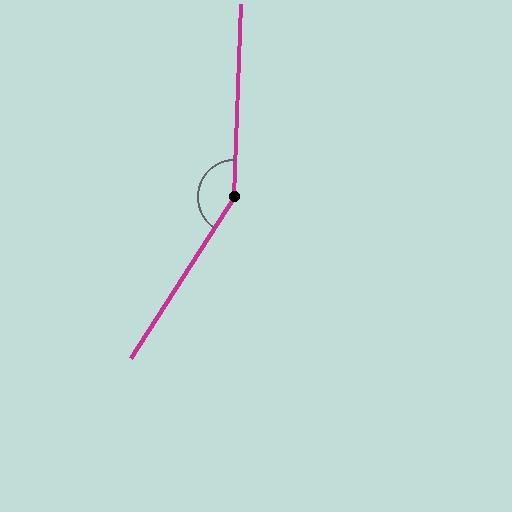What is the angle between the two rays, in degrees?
Approximately 149 degrees.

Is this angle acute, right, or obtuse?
It is obtuse.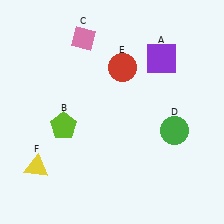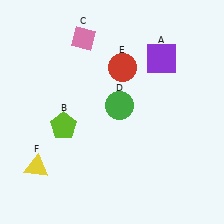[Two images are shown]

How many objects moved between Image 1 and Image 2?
1 object moved between the two images.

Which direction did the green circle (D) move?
The green circle (D) moved left.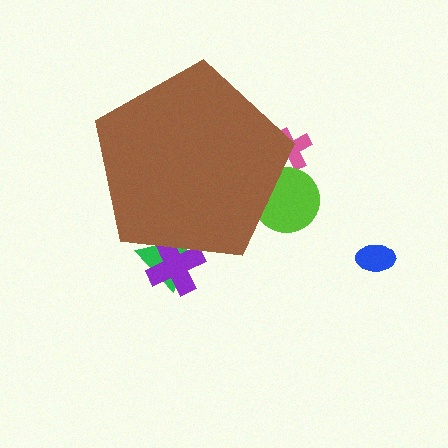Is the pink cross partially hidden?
Yes, the pink cross is partially hidden behind the brown pentagon.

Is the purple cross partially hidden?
Yes, the purple cross is partially hidden behind the brown pentagon.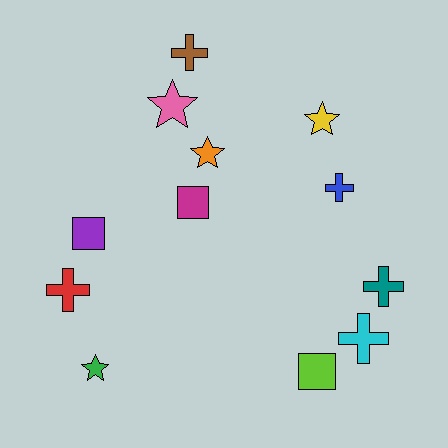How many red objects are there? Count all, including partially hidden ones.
There is 1 red object.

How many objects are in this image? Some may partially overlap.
There are 12 objects.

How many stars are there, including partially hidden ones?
There are 4 stars.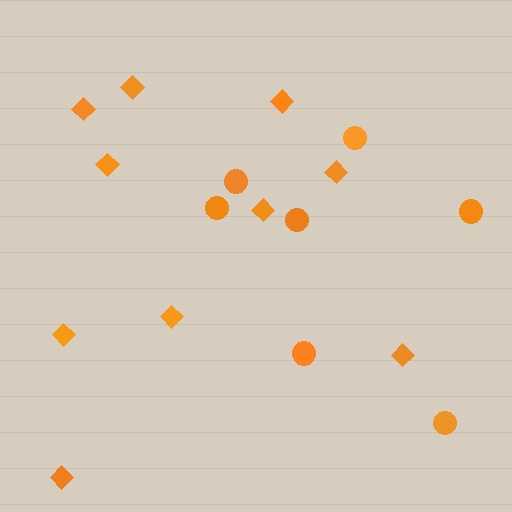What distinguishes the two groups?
There are 2 groups: one group of circles (7) and one group of diamonds (10).